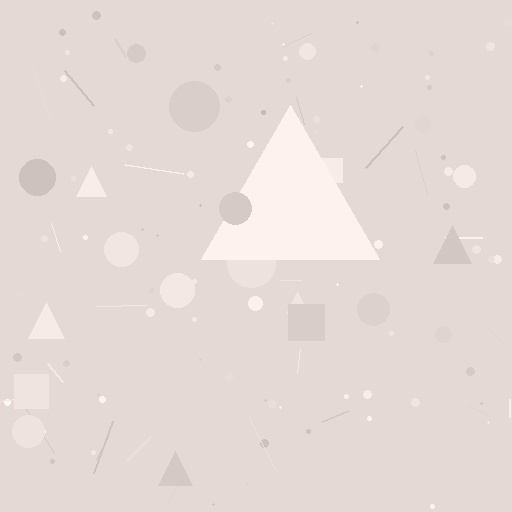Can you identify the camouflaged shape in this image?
The camouflaged shape is a triangle.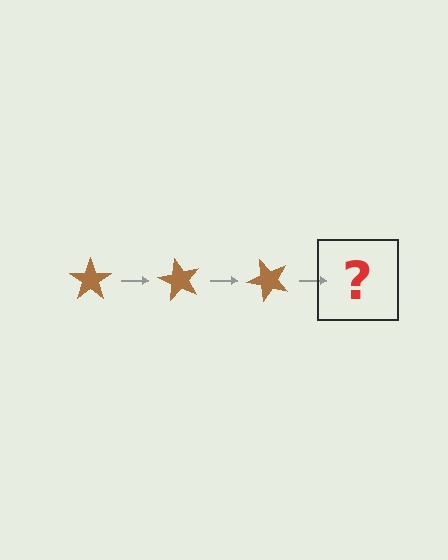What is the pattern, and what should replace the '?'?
The pattern is that the star rotates 60 degrees each step. The '?' should be a brown star rotated 180 degrees.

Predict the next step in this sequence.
The next step is a brown star rotated 180 degrees.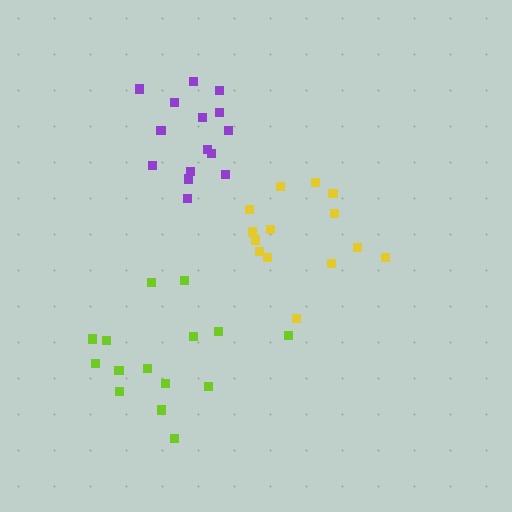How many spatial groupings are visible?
There are 3 spatial groupings.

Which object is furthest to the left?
The lime cluster is leftmost.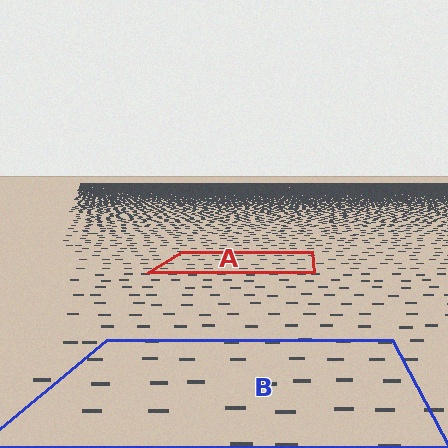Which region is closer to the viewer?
Region B is closer. The texture elements there are larger and more spread out.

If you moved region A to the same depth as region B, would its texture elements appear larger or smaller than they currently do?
They would appear larger. At a closer depth, the same texture elements are projected at a bigger on-screen size.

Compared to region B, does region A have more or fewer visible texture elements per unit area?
Region A has more texture elements per unit area — they are packed more densely because it is farther away.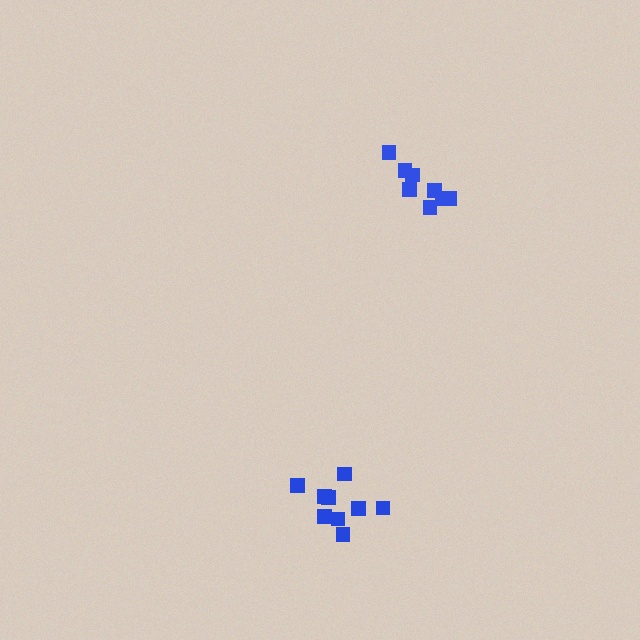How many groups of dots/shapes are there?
There are 2 groups.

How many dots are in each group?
Group 1: 9 dots, Group 2: 9 dots (18 total).